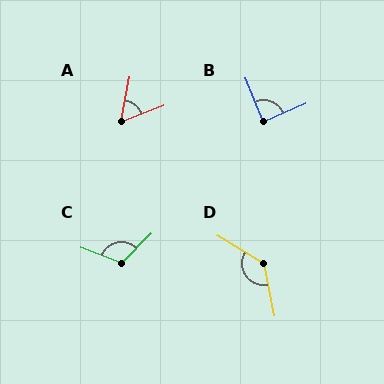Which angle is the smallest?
A, at approximately 59 degrees.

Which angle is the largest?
D, at approximately 133 degrees.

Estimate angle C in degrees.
Approximately 114 degrees.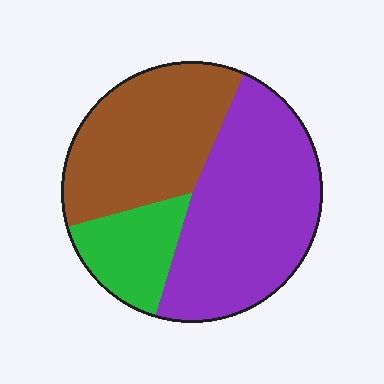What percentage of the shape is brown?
Brown covers 36% of the shape.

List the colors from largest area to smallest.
From largest to smallest: purple, brown, green.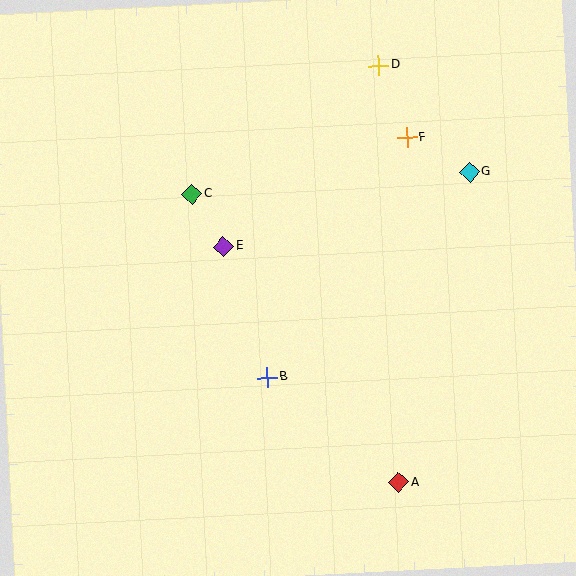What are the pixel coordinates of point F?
Point F is at (407, 137).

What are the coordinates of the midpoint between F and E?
The midpoint between F and E is at (315, 192).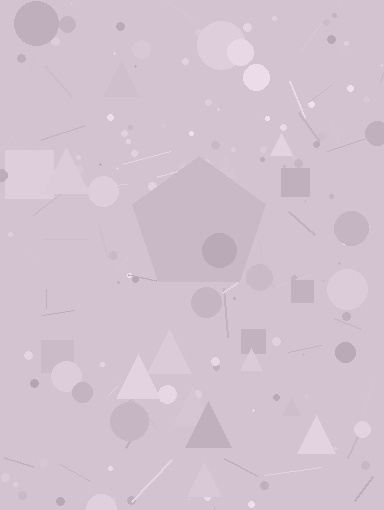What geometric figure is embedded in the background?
A pentagon is embedded in the background.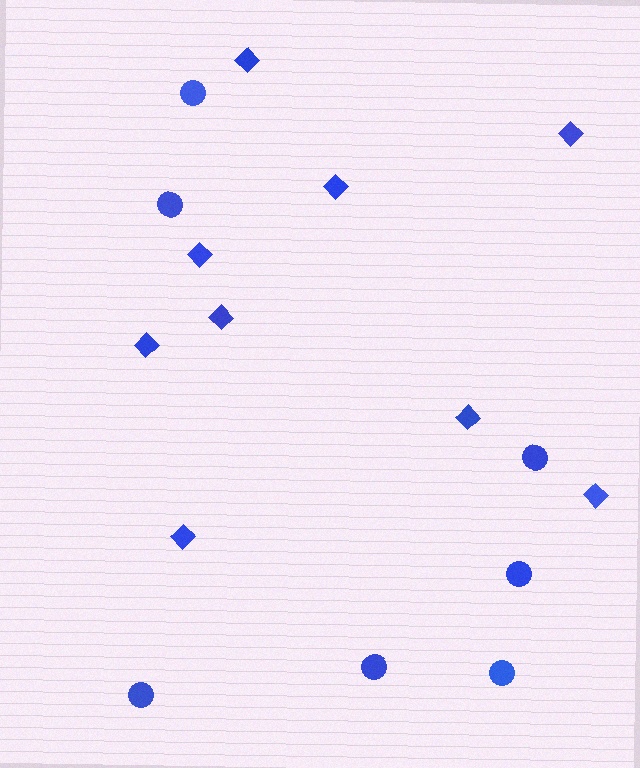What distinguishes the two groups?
There are 2 groups: one group of diamonds (9) and one group of circles (7).